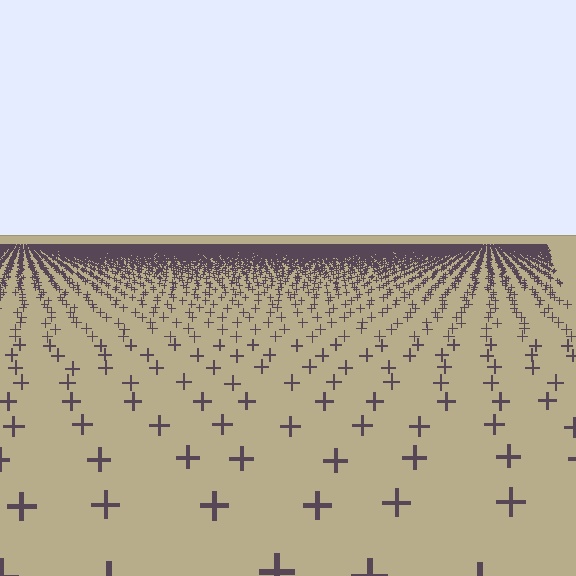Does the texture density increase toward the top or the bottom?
Density increases toward the top.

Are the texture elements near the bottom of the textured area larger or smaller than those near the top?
Larger. Near the bottom, elements are closer to the viewer and appear at a bigger on-screen size.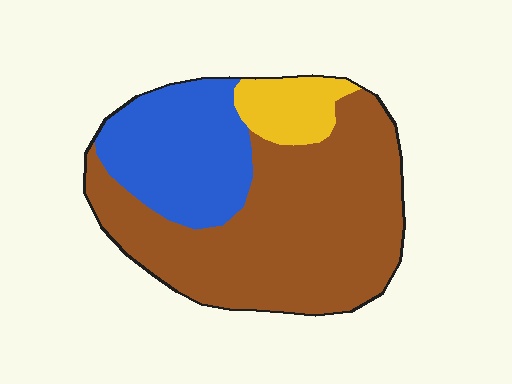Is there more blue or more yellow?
Blue.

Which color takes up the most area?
Brown, at roughly 60%.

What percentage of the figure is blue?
Blue takes up between a sixth and a third of the figure.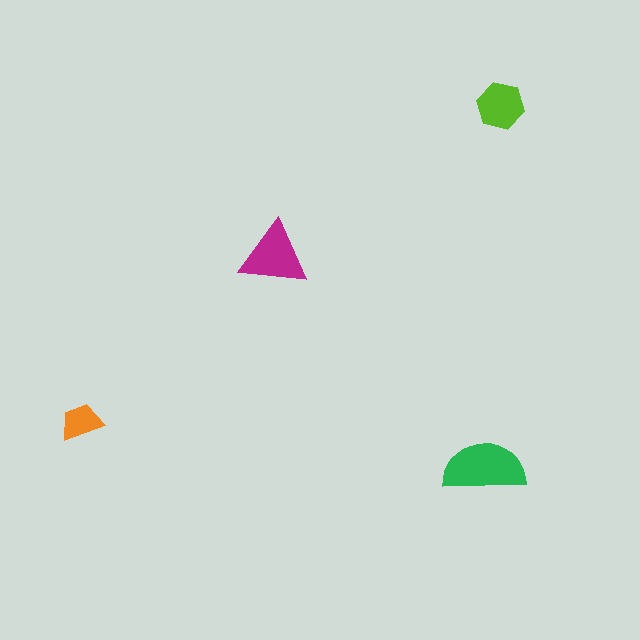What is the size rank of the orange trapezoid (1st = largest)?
4th.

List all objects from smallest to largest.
The orange trapezoid, the lime hexagon, the magenta triangle, the green semicircle.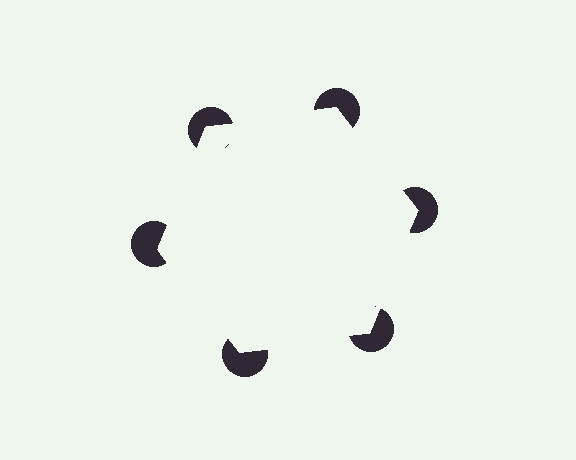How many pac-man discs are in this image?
There are 6 — one at each vertex of the illusory hexagon.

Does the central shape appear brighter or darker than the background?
It typically appears slightly brighter than the background, even though no actual brightness change is drawn.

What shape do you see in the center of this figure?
An illusory hexagon — its edges are inferred from the aligned wedge cuts in the pac-man discs, not physically drawn.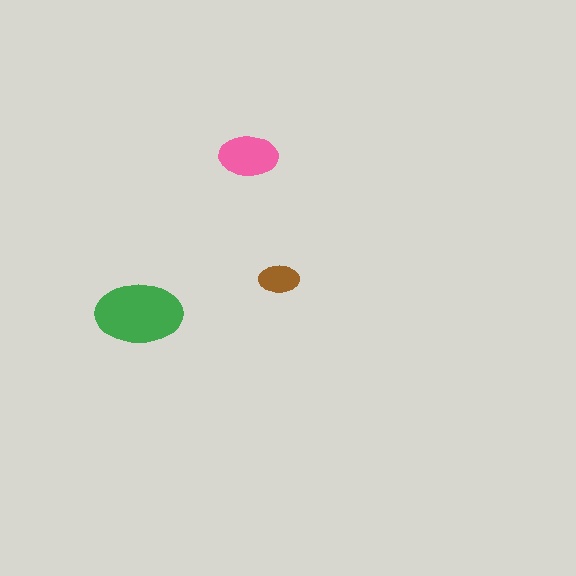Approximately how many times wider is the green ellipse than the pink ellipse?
About 1.5 times wider.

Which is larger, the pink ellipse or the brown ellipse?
The pink one.